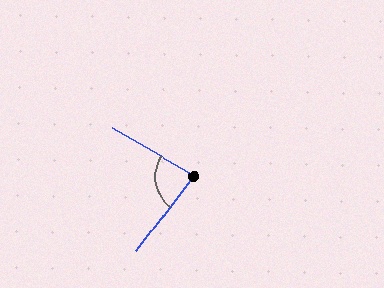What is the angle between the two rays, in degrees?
Approximately 83 degrees.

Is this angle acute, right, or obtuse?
It is acute.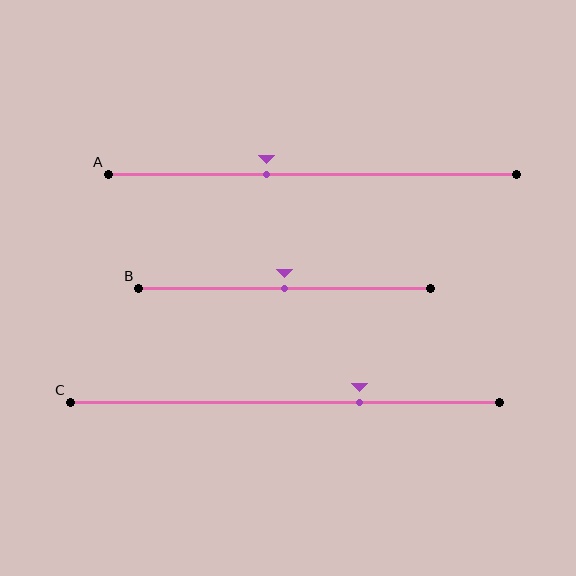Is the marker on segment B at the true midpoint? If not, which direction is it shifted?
Yes, the marker on segment B is at the true midpoint.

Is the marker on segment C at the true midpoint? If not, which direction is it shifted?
No, the marker on segment C is shifted to the right by about 18% of the segment length.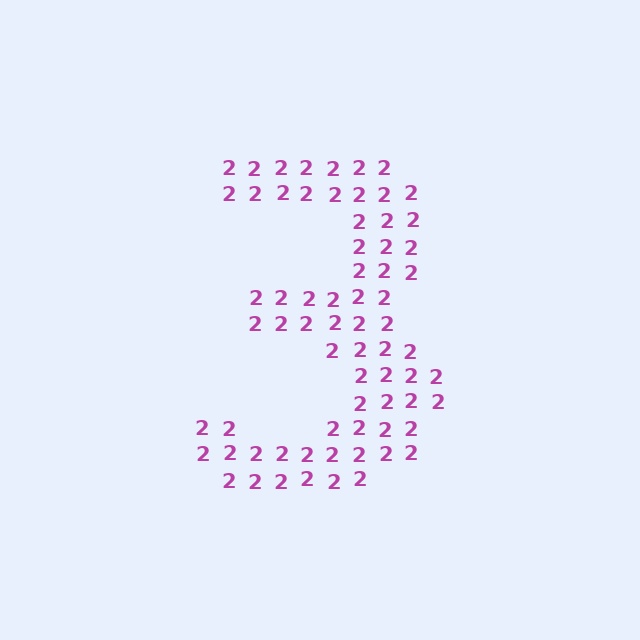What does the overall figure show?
The overall figure shows the digit 3.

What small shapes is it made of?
It is made of small digit 2's.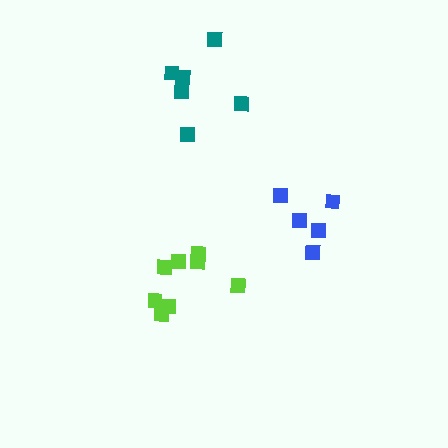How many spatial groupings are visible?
There are 3 spatial groupings.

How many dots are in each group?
Group 1: 6 dots, Group 2: 8 dots, Group 3: 5 dots (19 total).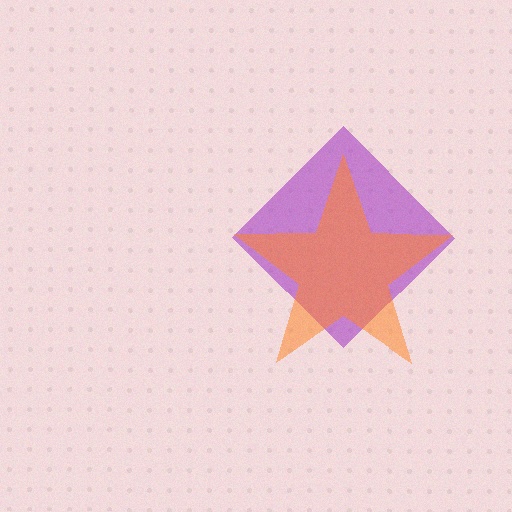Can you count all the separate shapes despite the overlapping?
Yes, there are 2 separate shapes.